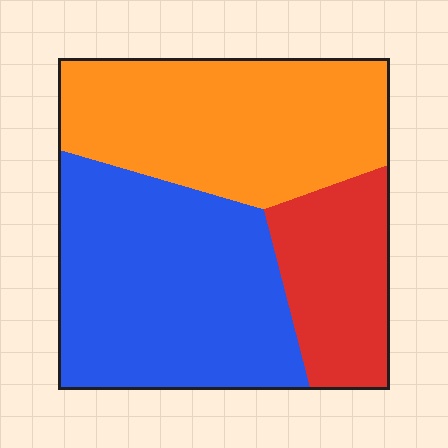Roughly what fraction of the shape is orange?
Orange covers 37% of the shape.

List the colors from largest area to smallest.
From largest to smallest: blue, orange, red.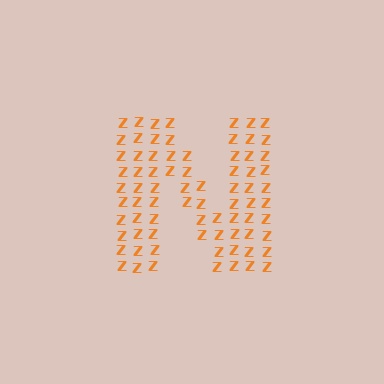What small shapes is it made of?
It is made of small letter Z's.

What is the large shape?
The large shape is the letter N.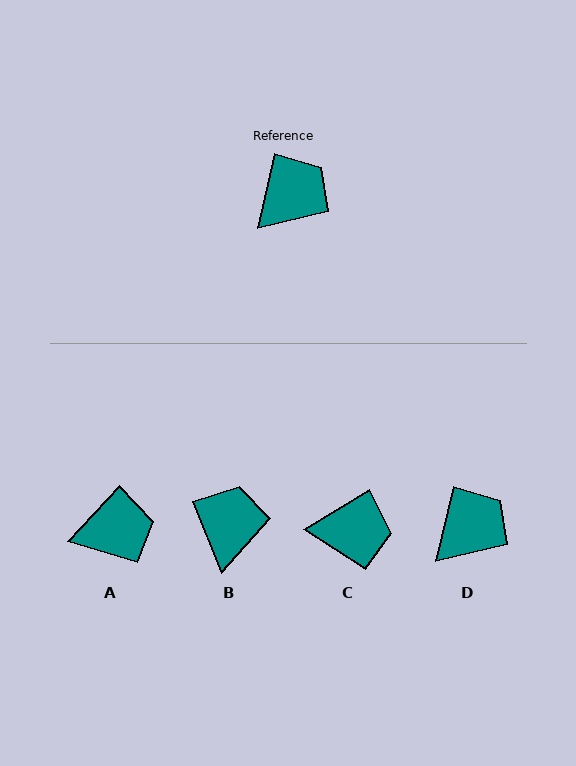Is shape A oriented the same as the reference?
No, it is off by about 30 degrees.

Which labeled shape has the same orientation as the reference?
D.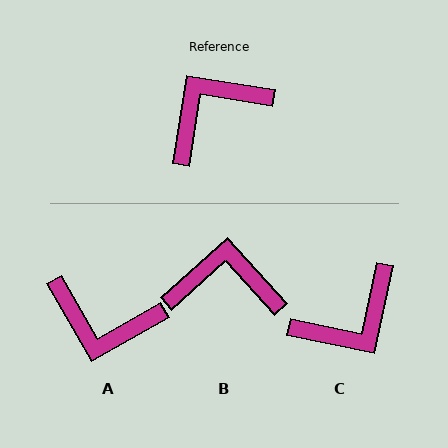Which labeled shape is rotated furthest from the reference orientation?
C, about 177 degrees away.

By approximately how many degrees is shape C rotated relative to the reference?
Approximately 177 degrees counter-clockwise.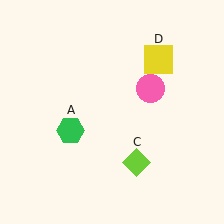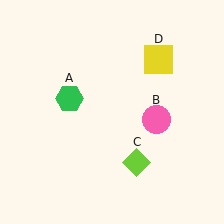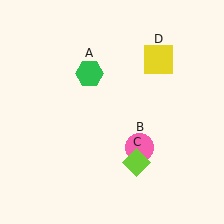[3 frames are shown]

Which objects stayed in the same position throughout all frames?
Lime diamond (object C) and yellow square (object D) remained stationary.